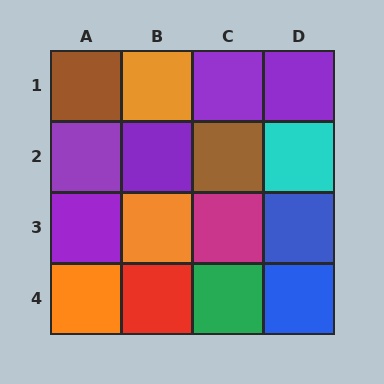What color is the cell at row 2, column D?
Cyan.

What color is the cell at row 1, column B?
Orange.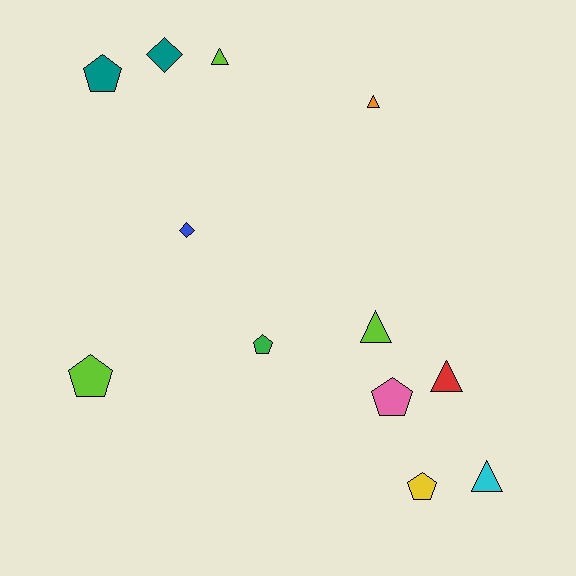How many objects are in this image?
There are 12 objects.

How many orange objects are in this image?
There is 1 orange object.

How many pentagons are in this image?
There are 5 pentagons.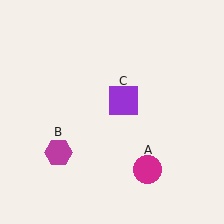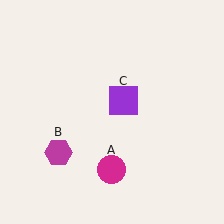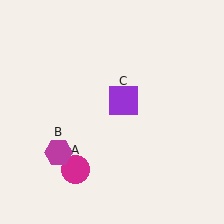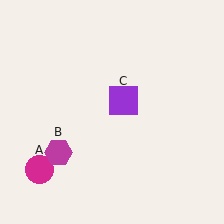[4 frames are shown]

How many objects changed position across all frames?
1 object changed position: magenta circle (object A).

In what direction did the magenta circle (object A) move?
The magenta circle (object A) moved left.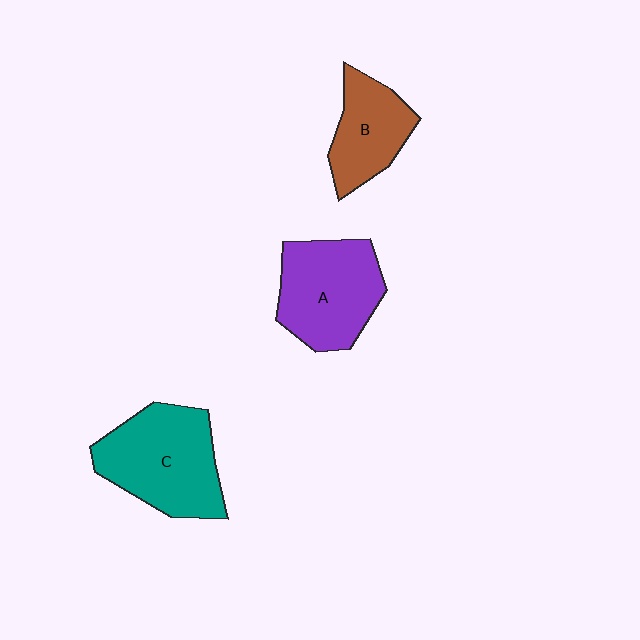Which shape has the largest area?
Shape C (teal).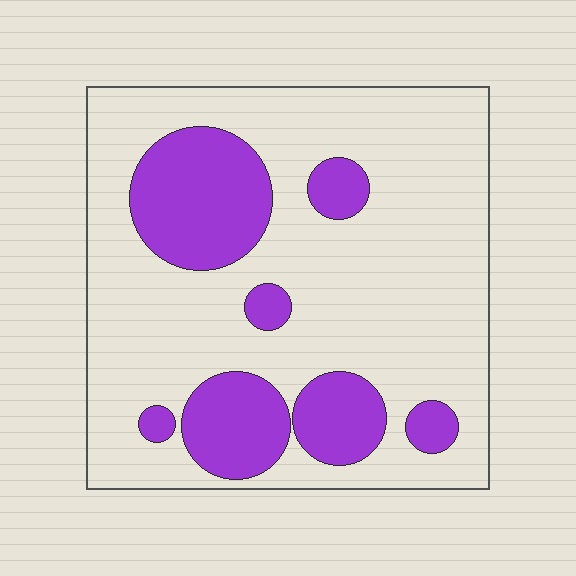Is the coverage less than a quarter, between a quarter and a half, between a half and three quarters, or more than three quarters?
Between a quarter and a half.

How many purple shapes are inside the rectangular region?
7.